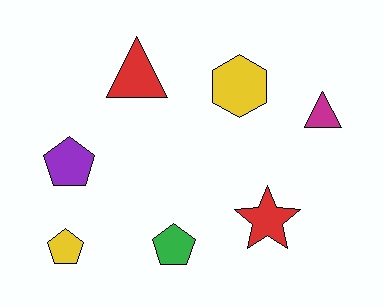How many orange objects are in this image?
There are no orange objects.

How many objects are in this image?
There are 7 objects.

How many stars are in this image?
There is 1 star.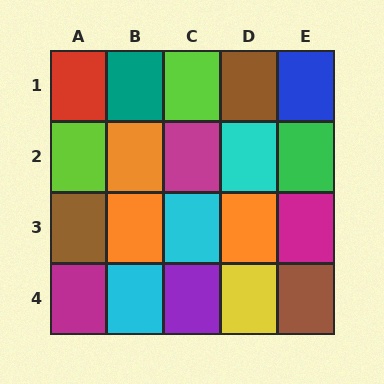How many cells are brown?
3 cells are brown.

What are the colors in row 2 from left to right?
Lime, orange, magenta, cyan, green.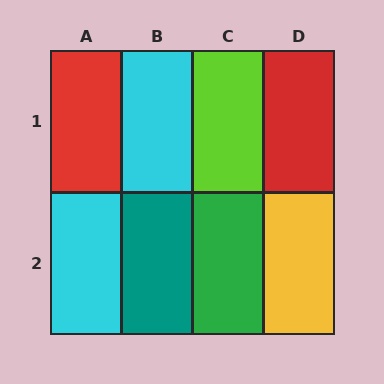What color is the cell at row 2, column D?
Yellow.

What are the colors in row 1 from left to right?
Red, cyan, lime, red.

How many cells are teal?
1 cell is teal.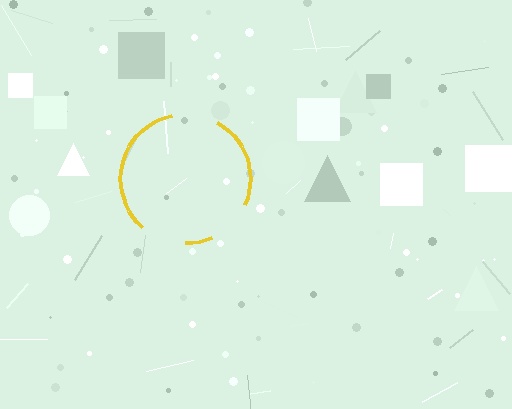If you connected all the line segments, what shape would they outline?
They would outline a circle.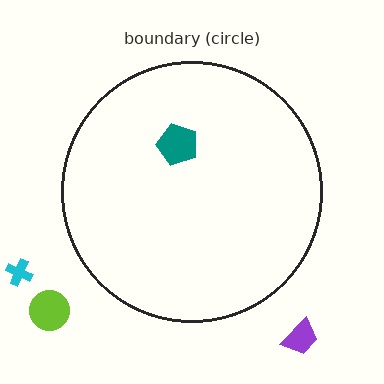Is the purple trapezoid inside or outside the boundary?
Outside.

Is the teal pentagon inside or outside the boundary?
Inside.